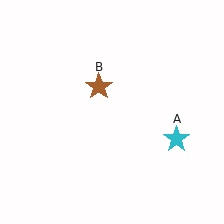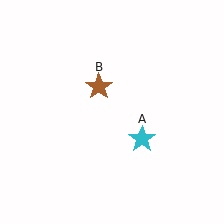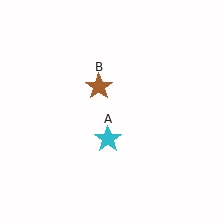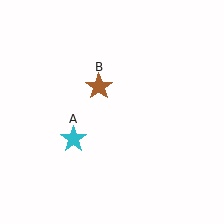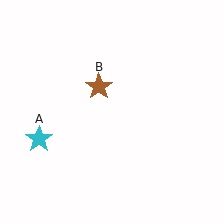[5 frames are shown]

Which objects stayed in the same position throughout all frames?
Brown star (object B) remained stationary.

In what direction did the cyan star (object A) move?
The cyan star (object A) moved left.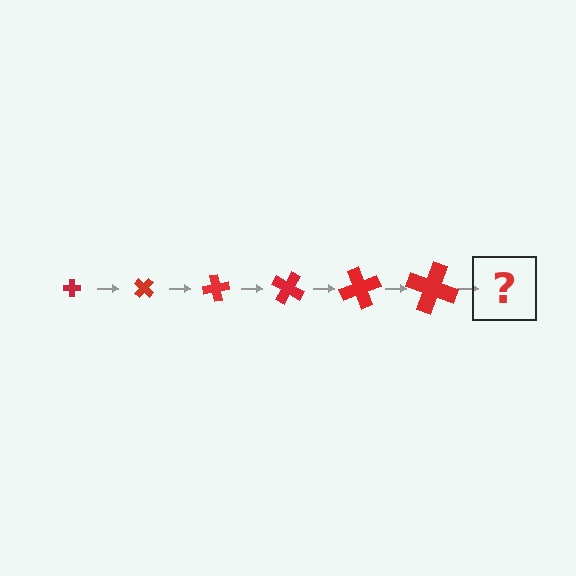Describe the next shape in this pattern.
It should be a cross, larger than the previous one and rotated 240 degrees from the start.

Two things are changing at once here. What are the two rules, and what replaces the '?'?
The two rules are that the cross grows larger each step and it rotates 40 degrees each step. The '?' should be a cross, larger than the previous one and rotated 240 degrees from the start.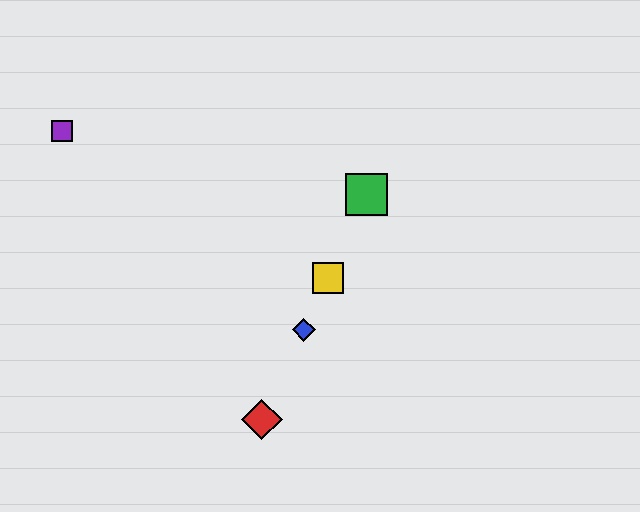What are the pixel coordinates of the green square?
The green square is at (367, 195).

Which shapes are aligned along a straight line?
The red diamond, the blue diamond, the green square, the yellow square are aligned along a straight line.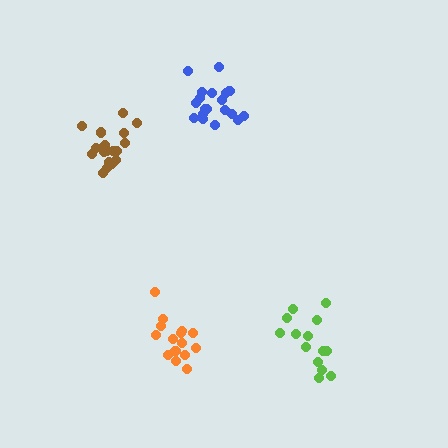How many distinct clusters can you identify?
There are 4 distinct clusters.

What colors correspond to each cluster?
The clusters are colored: blue, orange, lime, brown.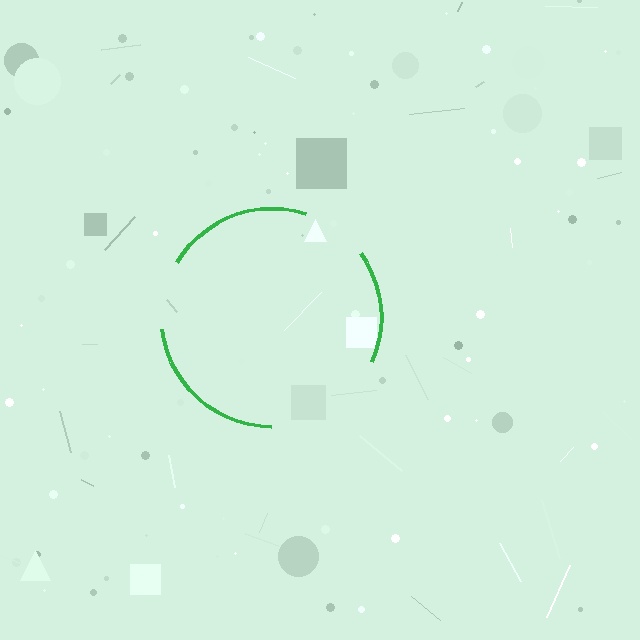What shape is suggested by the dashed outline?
The dashed outline suggests a circle.